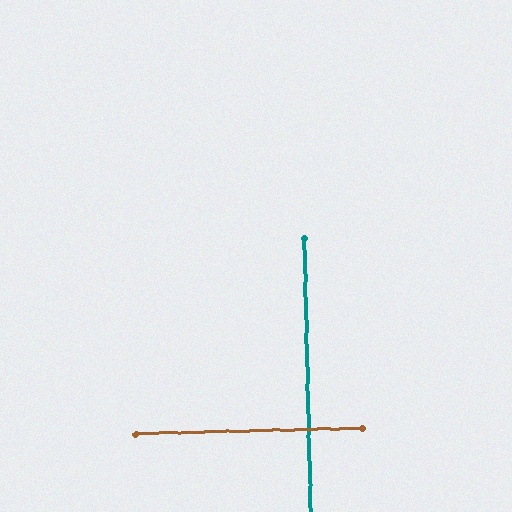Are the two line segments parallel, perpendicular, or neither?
Perpendicular — they meet at approximately 90°.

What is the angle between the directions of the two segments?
Approximately 90 degrees.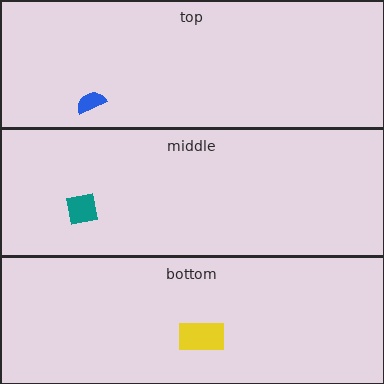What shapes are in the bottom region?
The yellow rectangle.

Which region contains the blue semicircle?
The top region.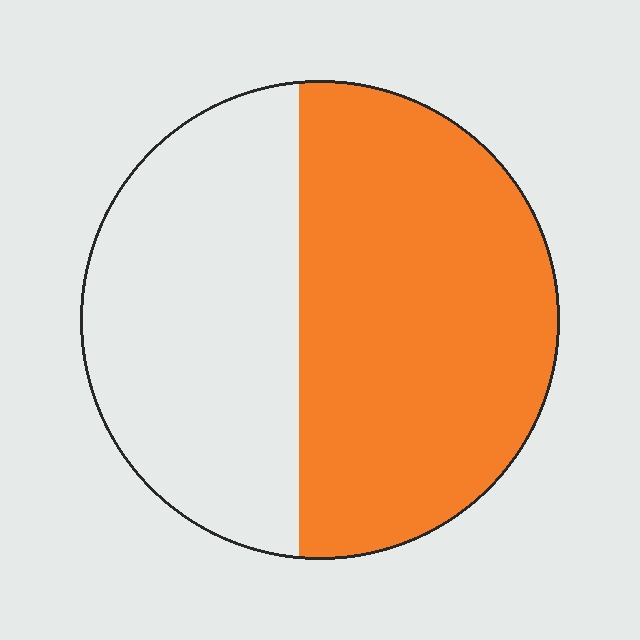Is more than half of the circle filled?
Yes.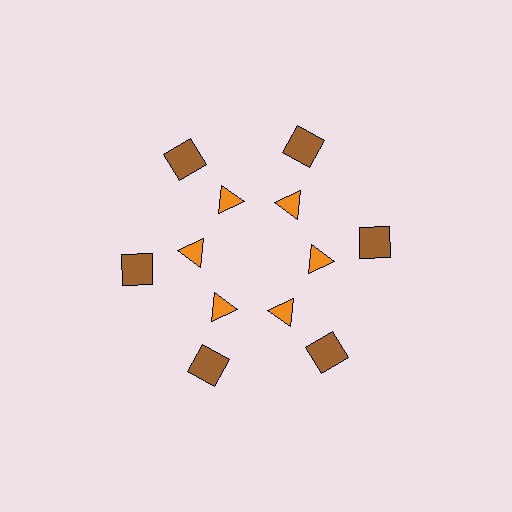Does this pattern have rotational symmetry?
Yes, this pattern has 6-fold rotational symmetry. It looks the same after rotating 60 degrees around the center.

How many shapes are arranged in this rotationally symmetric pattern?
There are 12 shapes, arranged in 6 groups of 2.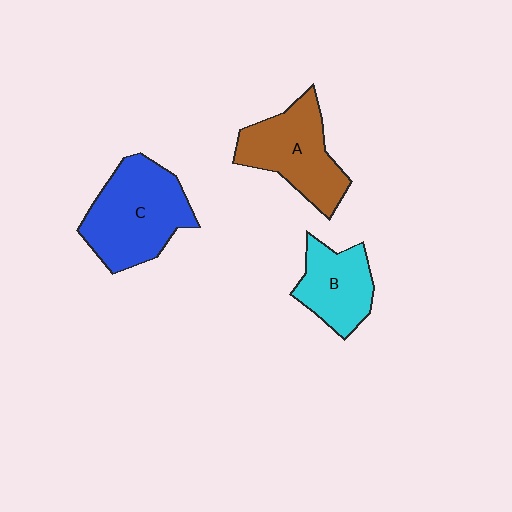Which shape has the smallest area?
Shape B (cyan).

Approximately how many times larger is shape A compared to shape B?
Approximately 1.3 times.